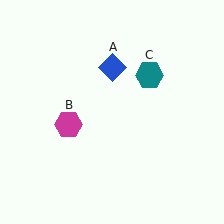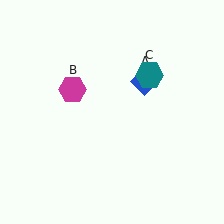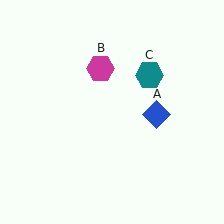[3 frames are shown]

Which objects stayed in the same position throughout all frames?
Teal hexagon (object C) remained stationary.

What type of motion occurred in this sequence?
The blue diamond (object A), magenta hexagon (object B) rotated clockwise around the center of the scene.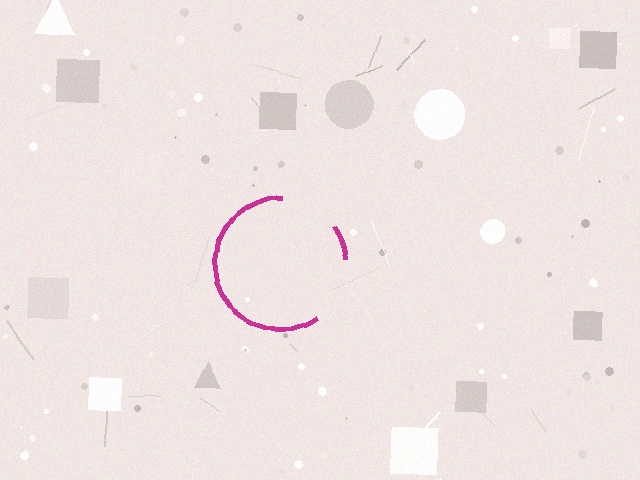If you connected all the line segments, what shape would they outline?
They would outline a circle.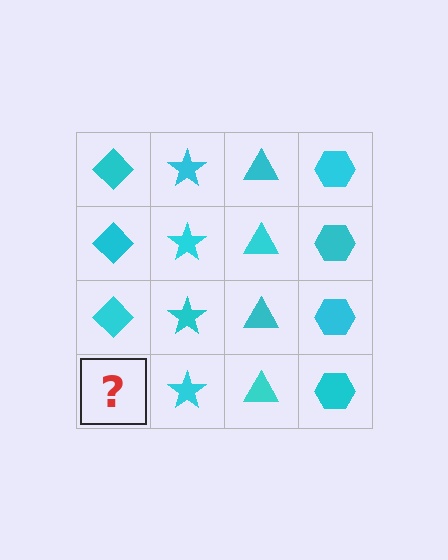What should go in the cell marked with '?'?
The missing cell should contain a cyan diamond.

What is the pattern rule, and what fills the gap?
The rule is that each column has a consistent shape. The gap should be filled with a cyan diamond.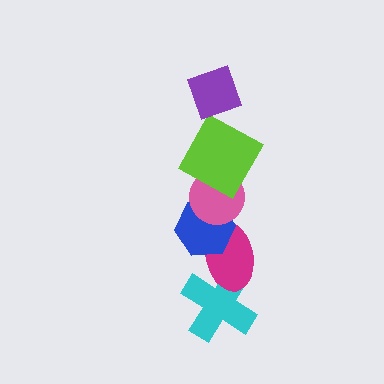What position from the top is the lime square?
The lime square is 2nd from the top.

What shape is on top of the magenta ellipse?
The blue hexagon is on top of the magenta ellipse.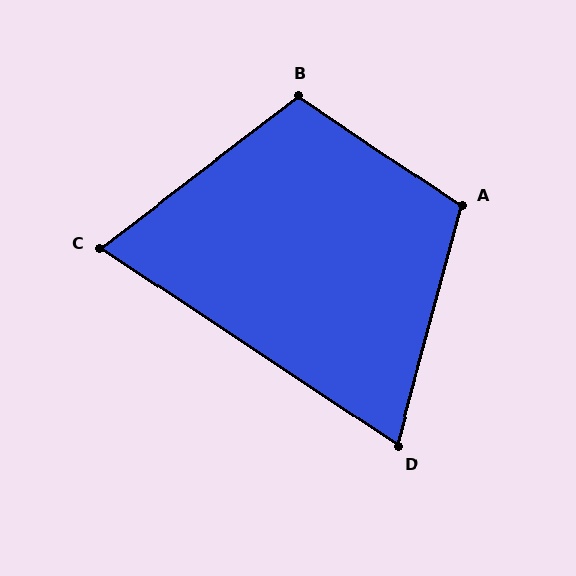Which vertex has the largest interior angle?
A, at approximately 109 degrees.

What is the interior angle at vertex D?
Approximately 71 degrees (acute).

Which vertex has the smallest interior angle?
C, at approximately 71 degrees.